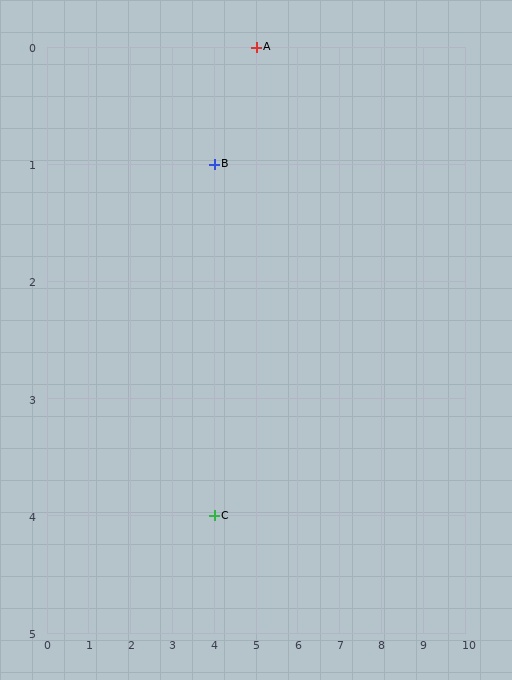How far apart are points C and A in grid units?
Points C and A are 1 column and 4 rows apart (about 4.1 grid units diagonally).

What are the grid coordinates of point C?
Point C is at grid coordinates (4, 4).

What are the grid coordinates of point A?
Point A is at grid coordinates (5, 0).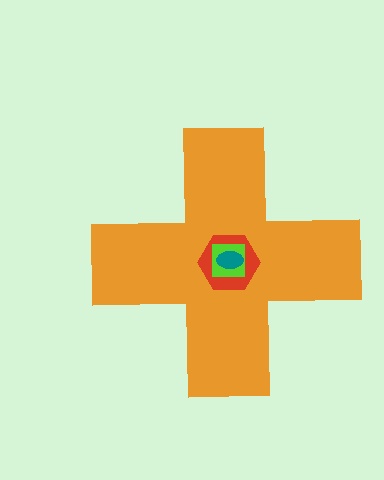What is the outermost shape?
The orange cross.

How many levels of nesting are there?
4.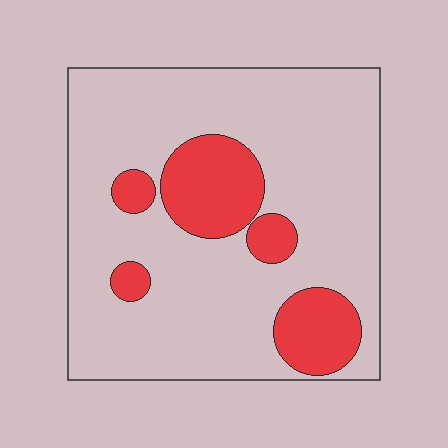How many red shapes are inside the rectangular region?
5.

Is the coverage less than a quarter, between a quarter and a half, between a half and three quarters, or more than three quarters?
Less than a quarter.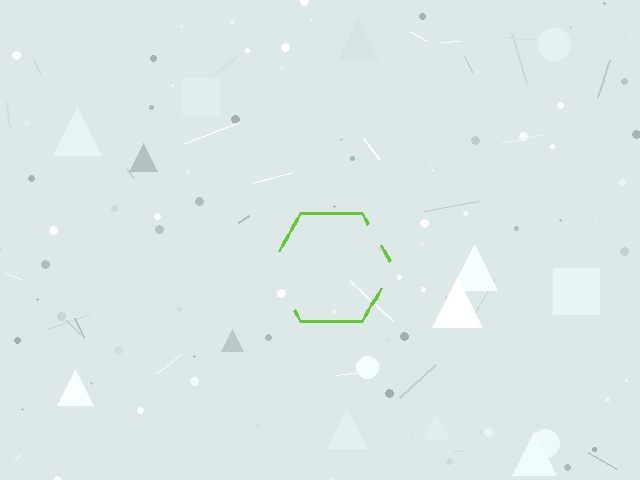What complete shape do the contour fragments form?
The contour fragments form a hexagon.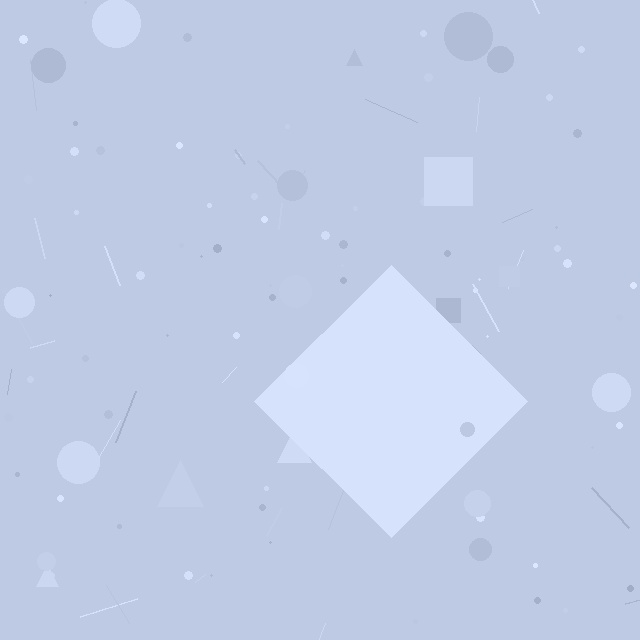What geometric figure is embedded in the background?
A diamond is embedded in the background.